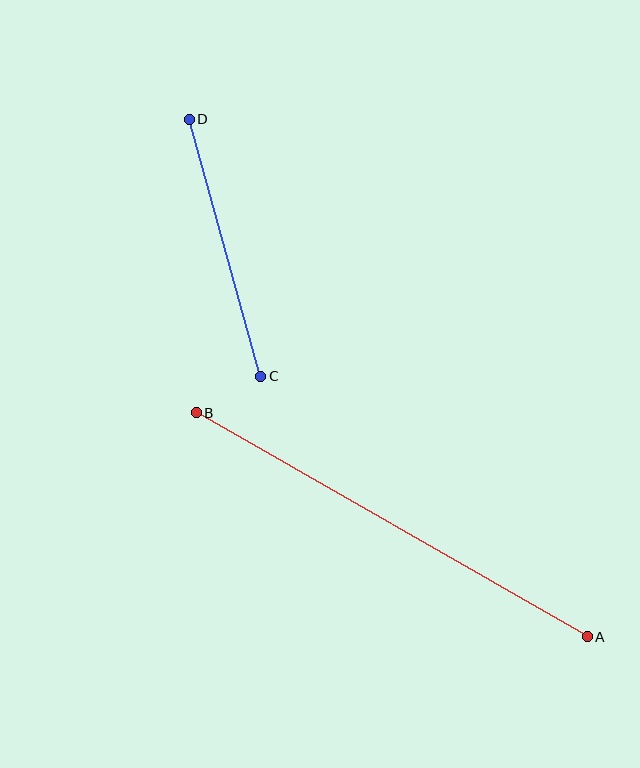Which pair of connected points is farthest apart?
Points A and B are farthest apart.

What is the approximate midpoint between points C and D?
The midpoint is at approximately (225, 248) pixels.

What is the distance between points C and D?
The distance is approximately 267 pixels.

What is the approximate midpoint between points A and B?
The midpoint is at approximately (392, 525) pixels.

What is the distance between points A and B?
The distance is approximately 450 pixels.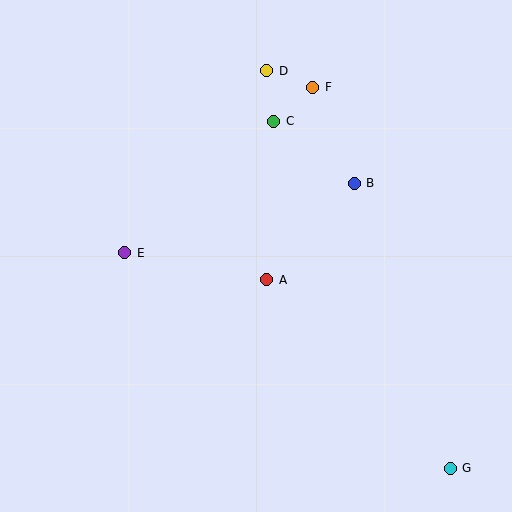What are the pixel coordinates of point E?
Point E is at (125, 253).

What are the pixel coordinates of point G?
Point G is at (450, 468).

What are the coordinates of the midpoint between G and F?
The midpoint between G and F is at (382, 278).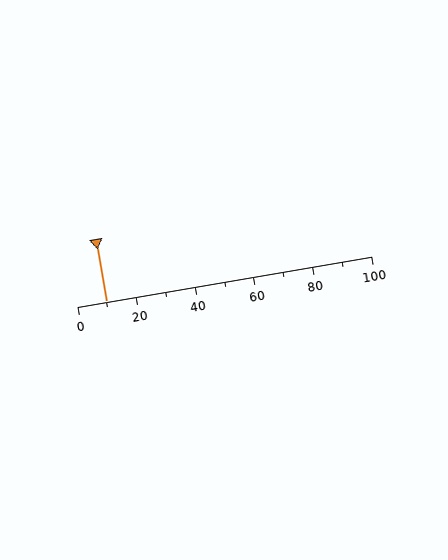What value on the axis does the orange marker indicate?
The marker indicates approximately 10.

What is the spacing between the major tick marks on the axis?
The major ticks are spaced 20 apart.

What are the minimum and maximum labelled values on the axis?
The axis runs from 0 to 100.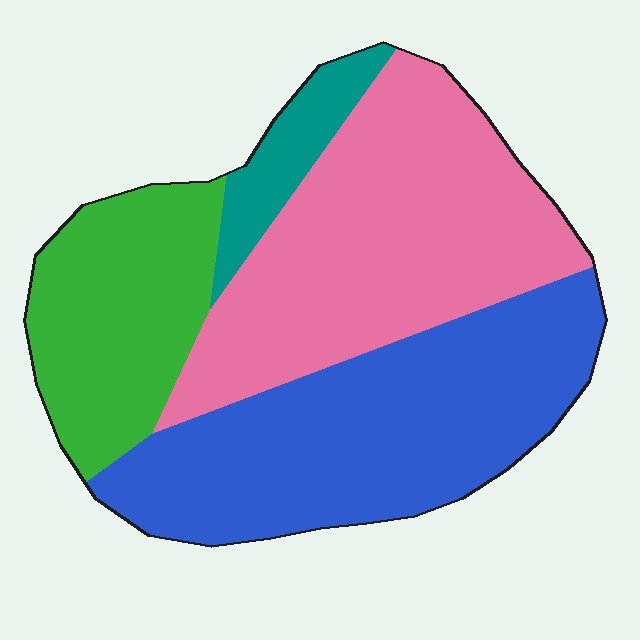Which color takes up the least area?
Teal, at roughly 5%.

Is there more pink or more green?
Pink.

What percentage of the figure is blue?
Blue takes up between a third and a half of the figure.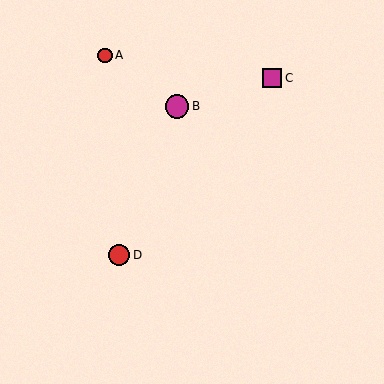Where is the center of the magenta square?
The center of the magenta square is at (272, 78).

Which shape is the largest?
The magenta circle (labeled B) is the largest.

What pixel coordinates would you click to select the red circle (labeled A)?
Click at (105, 55) to select the red circle A.